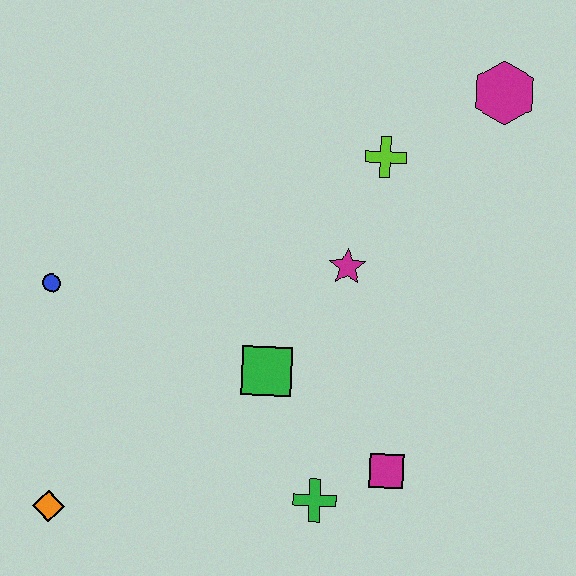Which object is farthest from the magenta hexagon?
The orange diamond is farthest from the magenta hexagon.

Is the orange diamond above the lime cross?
No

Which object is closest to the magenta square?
The green cross is closest to the magenta square.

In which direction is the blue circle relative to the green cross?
The blue circle is to the left of the green cross.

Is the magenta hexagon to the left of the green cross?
No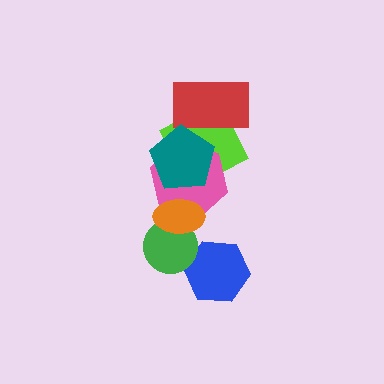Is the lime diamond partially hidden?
Yes, it is partially covered by another shape.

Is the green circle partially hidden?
Yes, it is partially covered by another shape.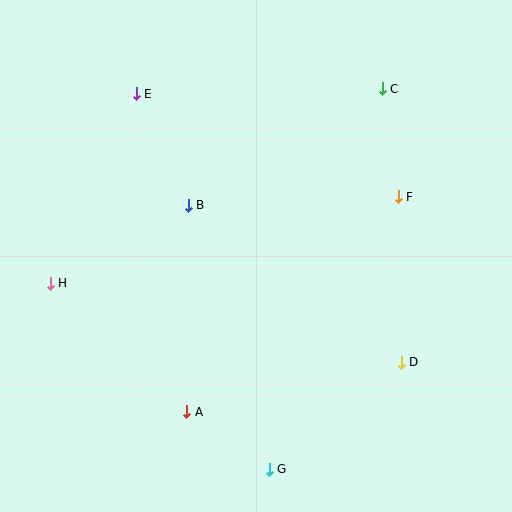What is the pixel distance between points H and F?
The distance between H and F is 358 pixels.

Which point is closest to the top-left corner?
Point E is closest to the top-left corner.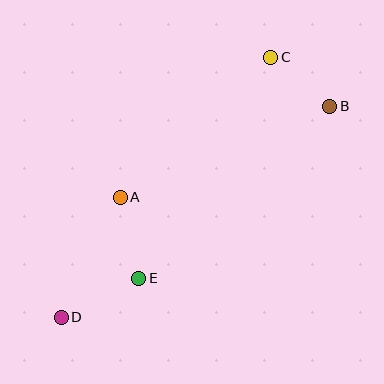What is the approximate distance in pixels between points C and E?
The distance between C and E is approximately 257 pixels.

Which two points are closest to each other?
Points B and C are closest to each other.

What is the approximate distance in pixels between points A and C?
The distance between A and C is approximately 205 pixels.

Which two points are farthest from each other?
Points B and D are farthest from each other.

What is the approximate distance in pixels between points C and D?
The distance between C and D is approximately 334 pixels.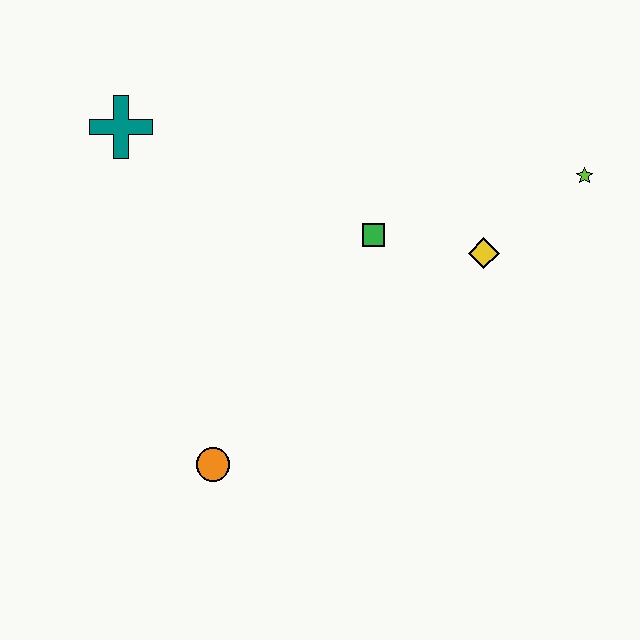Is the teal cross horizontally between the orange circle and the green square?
No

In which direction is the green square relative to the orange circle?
The green square is above the orange circle.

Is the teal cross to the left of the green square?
Yes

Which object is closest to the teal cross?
The green square is closest to the teal cross.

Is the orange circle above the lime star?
No